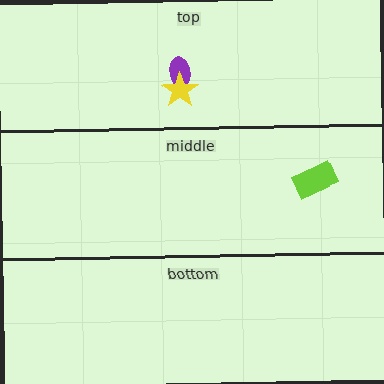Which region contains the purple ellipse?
The top region.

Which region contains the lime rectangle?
The middle region.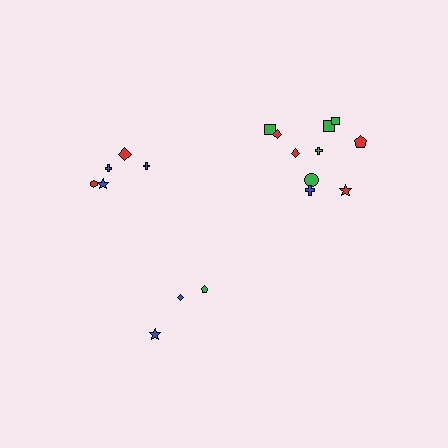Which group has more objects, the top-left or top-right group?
The top-right group.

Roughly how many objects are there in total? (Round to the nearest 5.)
Roughly 20 objects in total.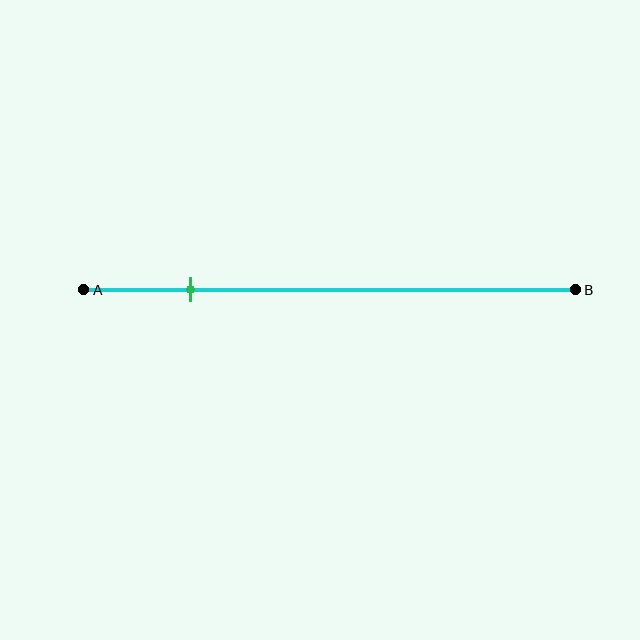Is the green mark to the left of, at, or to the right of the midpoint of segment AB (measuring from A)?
The green mark is to the left of the midpoint of segment AB.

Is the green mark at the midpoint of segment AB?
No, the mark is at about 20% from A, not at the 50% midpoint.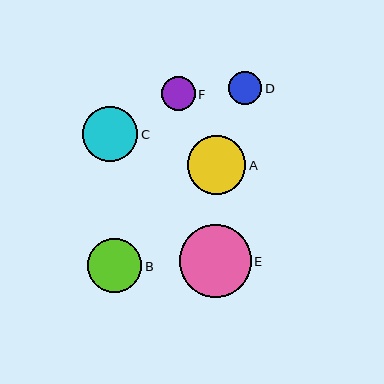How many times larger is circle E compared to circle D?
Circle E is approximately 2.2 times the size of circle D.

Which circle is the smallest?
Circle D is the smallest with a size of approximately 33 pixels.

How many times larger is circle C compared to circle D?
Circle C is approximately 1.7 times the size of circle D.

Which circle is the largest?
Circle E is the largest with a size of approximately 72 pixels.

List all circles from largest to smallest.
From largest to smallest: E, A, C, B, F, D.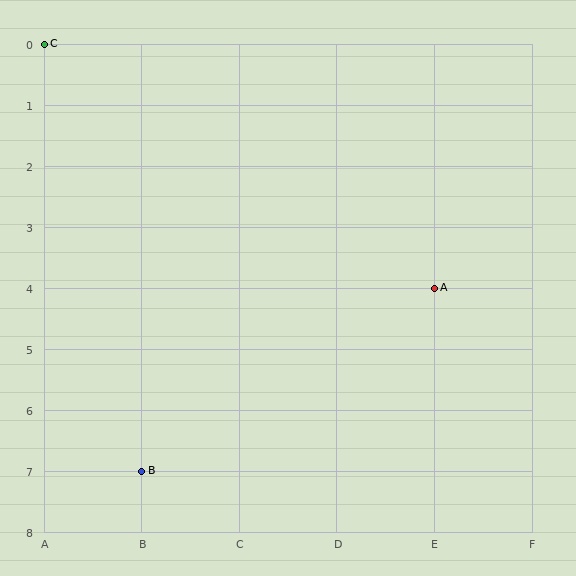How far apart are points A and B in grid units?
Points A and B are 3 columns and 3 rows apart (about 4.2 grid units diagonally).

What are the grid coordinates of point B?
Point B is at grid coordinates (B, 7).